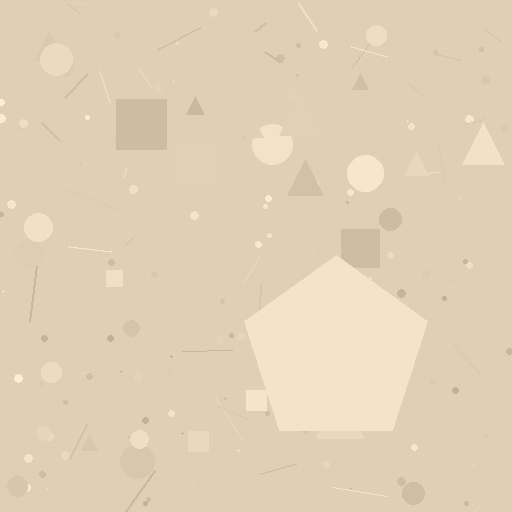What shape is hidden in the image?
A pentagon is hidden in the image.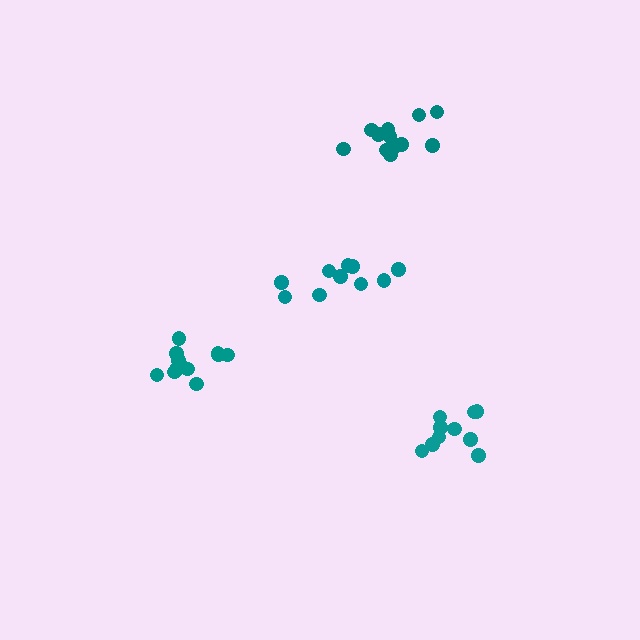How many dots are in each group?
Group 1: 10 dots, Group 2: 12 dots, Group 3: 10 dots, Group 4: 12 dots (44 total).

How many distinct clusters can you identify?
There are 4 distinct clusters.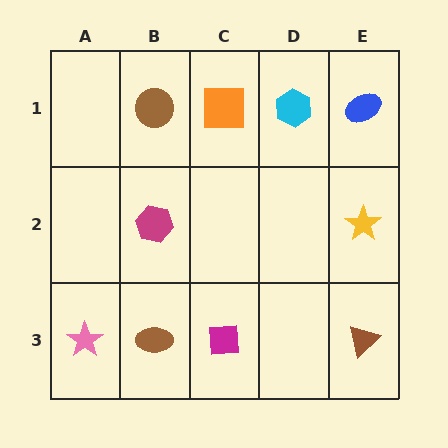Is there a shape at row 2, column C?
No, that cell is empty.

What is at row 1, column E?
A blue ellipse.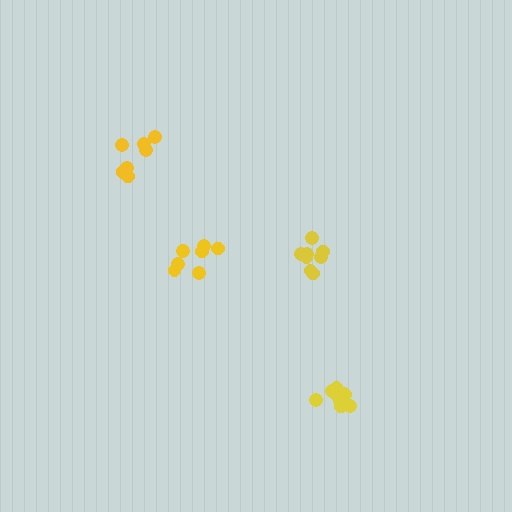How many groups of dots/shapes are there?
There are 4 groups.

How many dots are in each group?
Group 1: 9 dots, Group 2: 7 dots, Group 3: 8 dots, Group 4: 7 dots (31 total).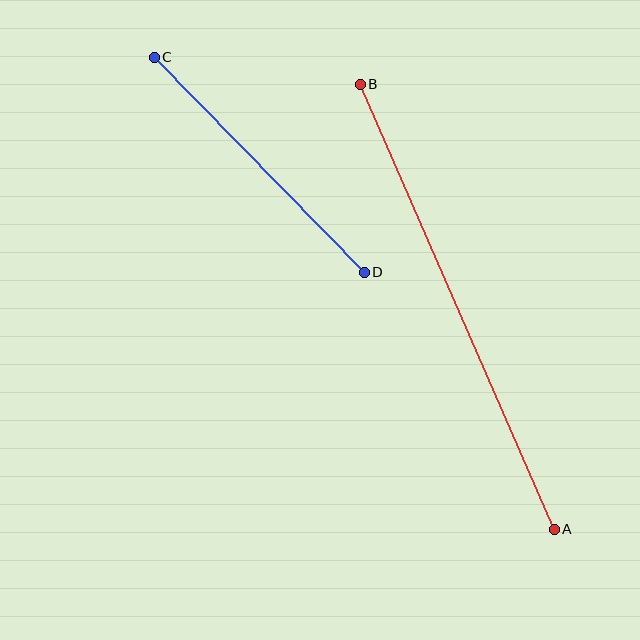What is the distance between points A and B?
The distance is approximately 485 pixels.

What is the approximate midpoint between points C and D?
The midpoint is at approximately (259, 165) pixels.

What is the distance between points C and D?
The distance is approximately 300 pixels.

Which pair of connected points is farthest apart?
Points A and B are farthest apart.